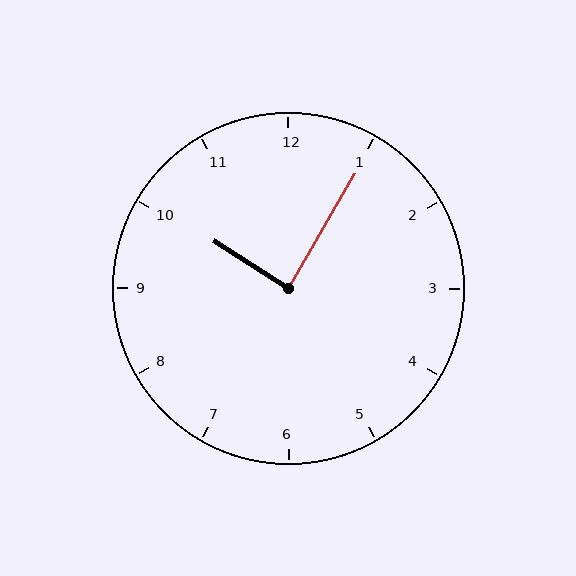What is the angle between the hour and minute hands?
Approximately 88 degrees.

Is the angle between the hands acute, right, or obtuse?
It is right.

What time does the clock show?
10:05.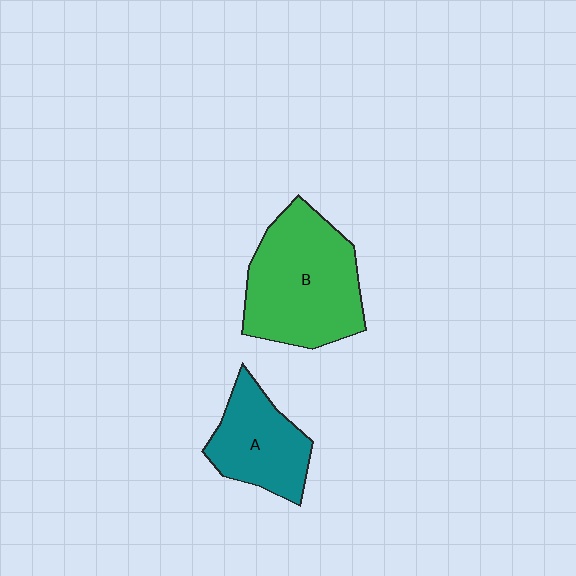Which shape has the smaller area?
Shape A (teal).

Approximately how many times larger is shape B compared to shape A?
Approximately 1.6 times.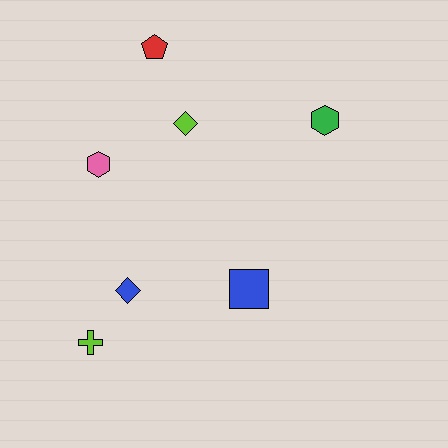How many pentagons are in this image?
There is 1 pentagon.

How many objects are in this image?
There are 7 objects.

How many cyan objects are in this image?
There are no cyan objects.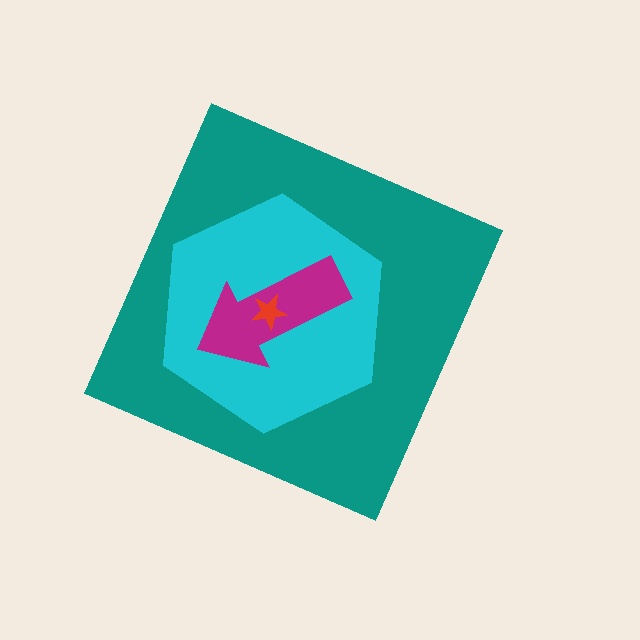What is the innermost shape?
The red star.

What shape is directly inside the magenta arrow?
The red star.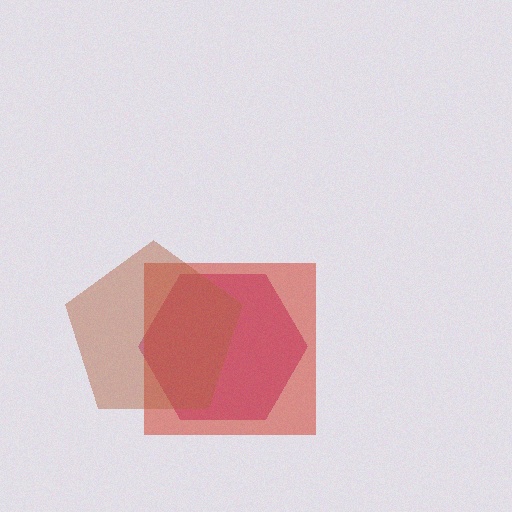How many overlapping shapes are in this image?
There are 3 overlapping shapes in the image.